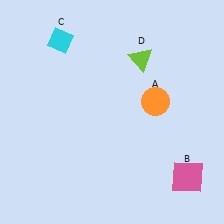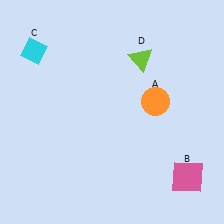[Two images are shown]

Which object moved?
The cyan diamond (C) moved left.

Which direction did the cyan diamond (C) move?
The cyan diamond (C) moved left.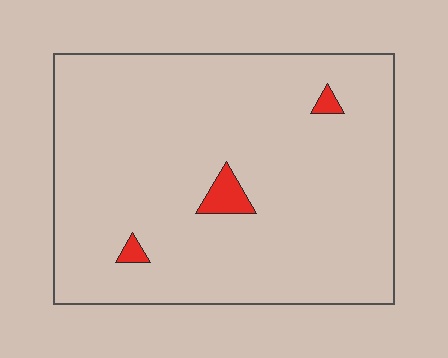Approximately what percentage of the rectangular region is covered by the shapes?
Approximately 5%.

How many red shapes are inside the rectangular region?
3.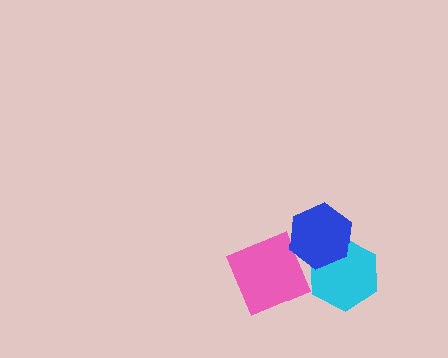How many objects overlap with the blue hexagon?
1 object overlaps with the blue hexagon.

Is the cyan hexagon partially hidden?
Yes, it is partially covered by another shape.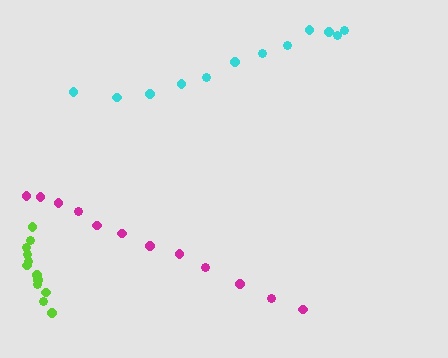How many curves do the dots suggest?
There are 3 distinct paths.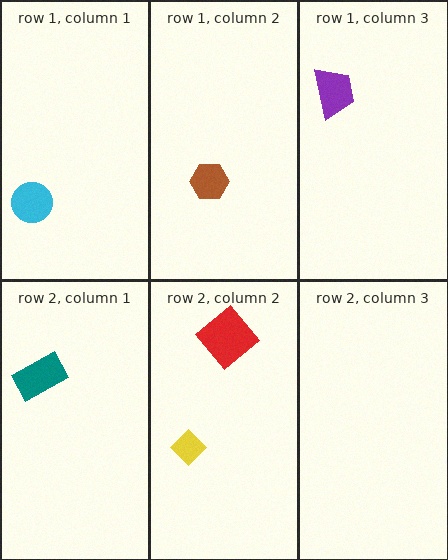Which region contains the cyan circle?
The row 1, column 1 region.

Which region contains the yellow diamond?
The row 2, column 2 region.